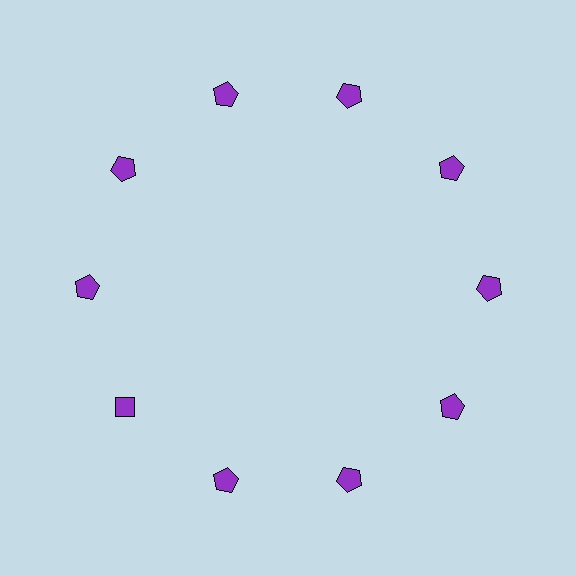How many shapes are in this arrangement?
There are 10 shapes arranged in a ring pattern.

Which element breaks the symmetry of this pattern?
The purple diamond at roughly the 8 o'clock position breaks the symmetry. All other shapes are purple pentagons.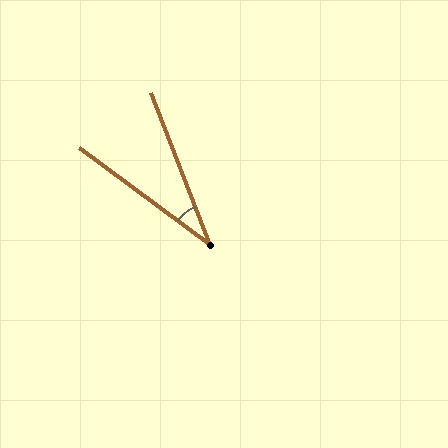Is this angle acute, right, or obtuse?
It is acute.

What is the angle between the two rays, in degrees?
Approximately 32 degrees.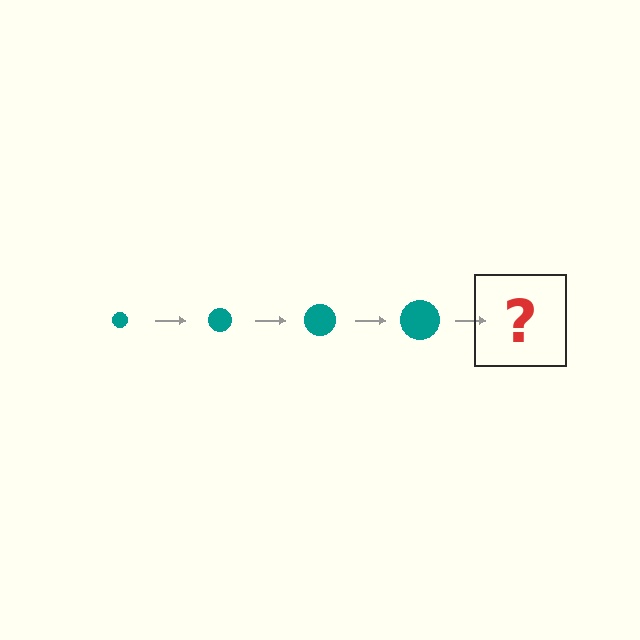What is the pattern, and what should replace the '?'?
The pattern is that the circle gets progressively larger each step. The '?' should be a teal circle, larger than the previous one.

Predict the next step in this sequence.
The next step is a teal circle, larger than the previous one.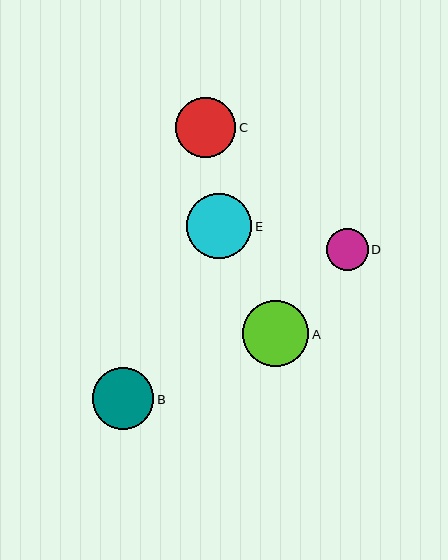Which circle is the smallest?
Circle D is the smallest with a size of approximately 42 pixels.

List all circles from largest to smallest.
From largest to smallest: A, E, B, C, D.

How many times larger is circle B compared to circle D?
Circle B is approximately 1.5 times the size of circle D.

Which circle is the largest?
Circle A is the largest with a size of approximately 66 pixels.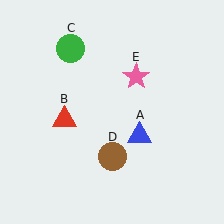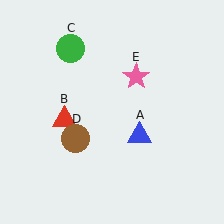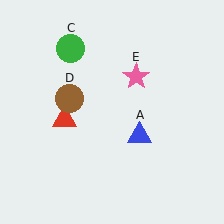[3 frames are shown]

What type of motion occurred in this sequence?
The brown circle (object D) rotated clockwise around the center of the scene.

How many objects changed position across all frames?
1 object changed position: brown circle (object D).